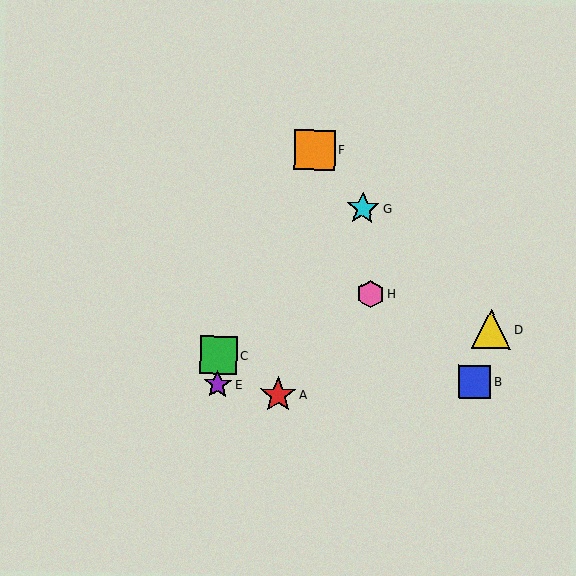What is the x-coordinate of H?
Object H is at x≈370.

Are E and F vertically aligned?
No, E is at x≈218 and F is at x≈315.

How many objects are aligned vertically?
2 objects (C, E) are aligned vertically.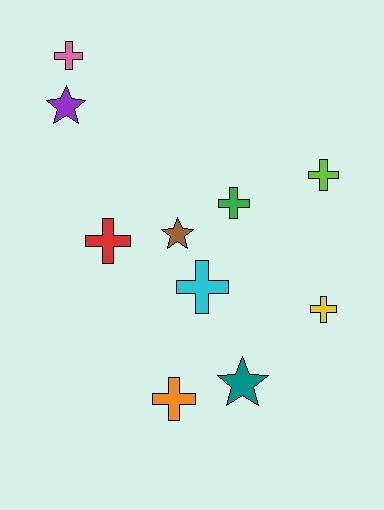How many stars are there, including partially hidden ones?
There are 3 stars.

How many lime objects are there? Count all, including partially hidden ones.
There is 1 lime object.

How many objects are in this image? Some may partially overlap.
There are 10 objects.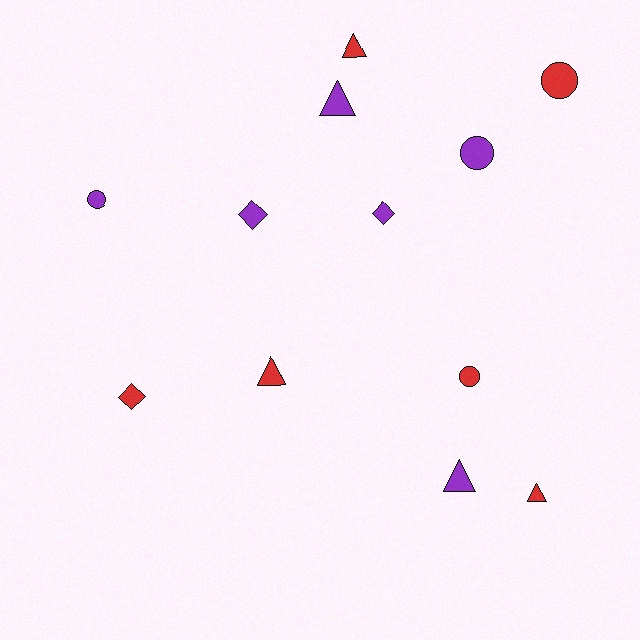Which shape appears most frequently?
Triangle, with 5 objects.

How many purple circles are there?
There are 2 purple circles.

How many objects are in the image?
There are 12 objects.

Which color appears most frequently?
Red, with 6 objects.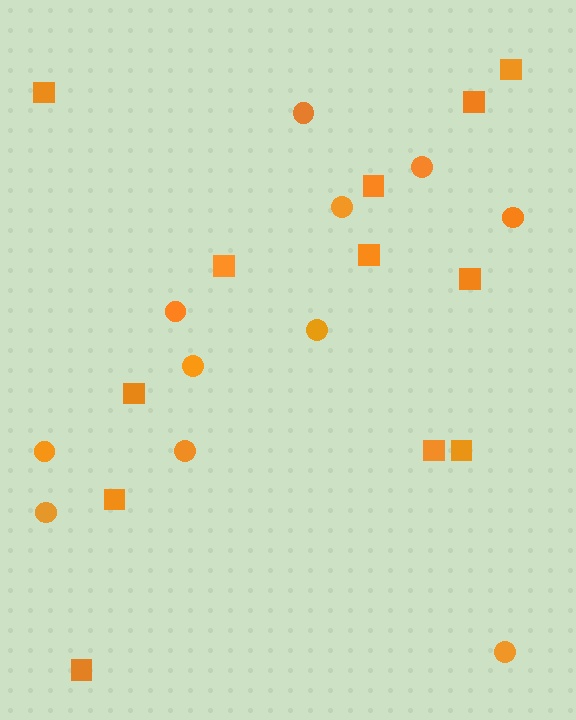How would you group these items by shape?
There are 2 groups: one group of circles (11) and one group of squares (12).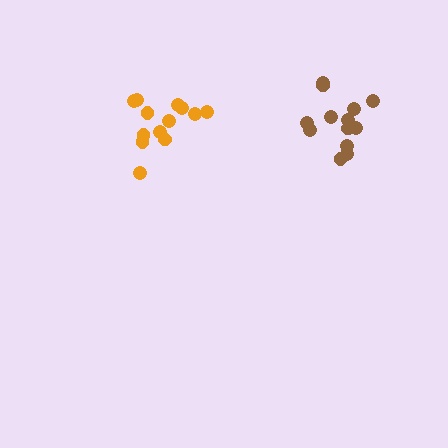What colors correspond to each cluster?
The clusters are colored: orange, brown.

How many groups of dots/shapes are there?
There are 2 groups.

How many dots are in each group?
Group 1: 14 dots, Group 2: 13 dots (27 total).